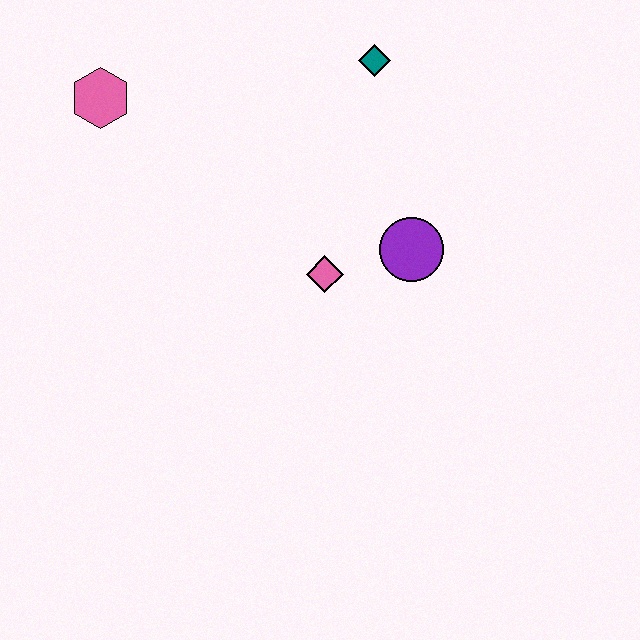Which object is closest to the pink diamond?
The purple circle is closest to the pink diamond.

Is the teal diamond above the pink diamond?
Yes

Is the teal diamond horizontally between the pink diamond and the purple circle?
Yes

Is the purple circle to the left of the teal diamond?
No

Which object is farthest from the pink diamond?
The pink hexagon is farthest from the pink diamond.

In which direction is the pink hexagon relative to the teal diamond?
The pink hexagon is to the left of the teal diamond.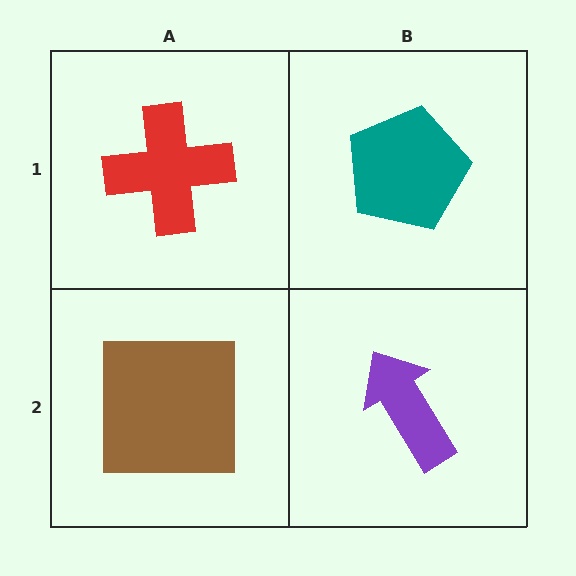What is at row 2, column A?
A brown square.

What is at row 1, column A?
A red cross.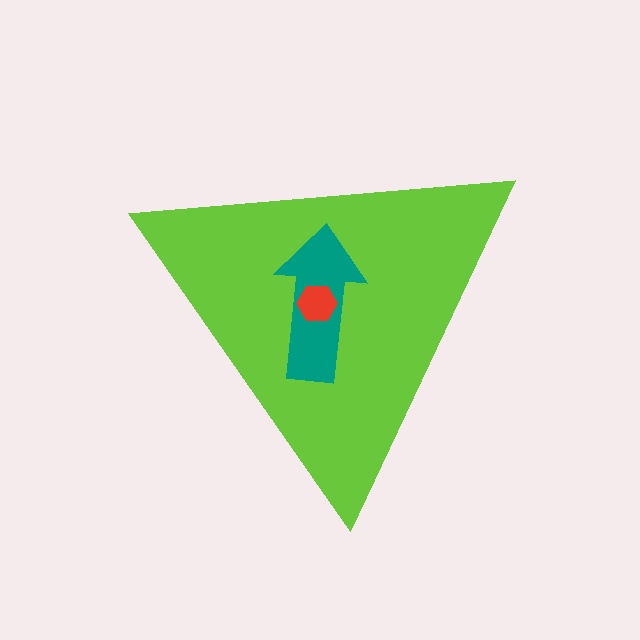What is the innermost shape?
The red hexagon.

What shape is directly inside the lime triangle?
The teal arrow.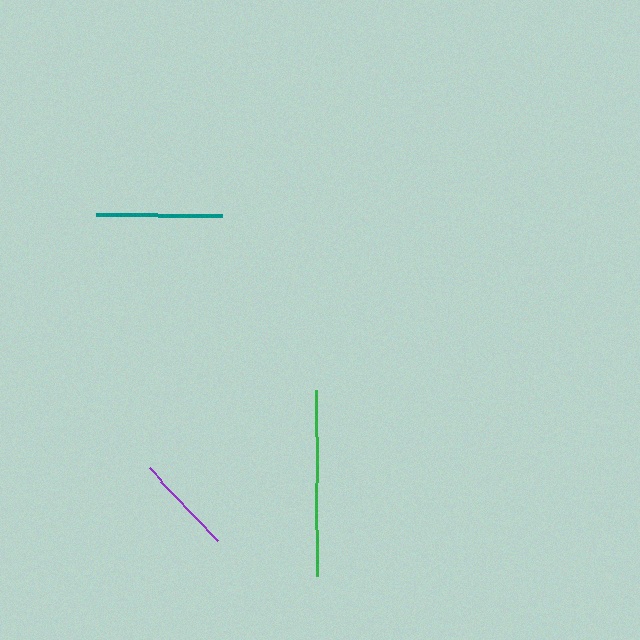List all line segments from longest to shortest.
From longest to shortest: green, teal, purple.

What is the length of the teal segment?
The teal segment is approximately 126 pixels long.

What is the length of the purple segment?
The purple segment is approximately 100 pixels long.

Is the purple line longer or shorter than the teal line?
The teal line is longer than the purple line.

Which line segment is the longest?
The green line is the longest at approximately 186 pixels.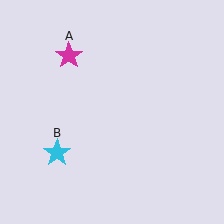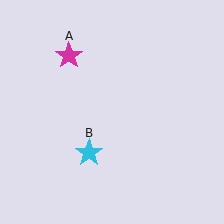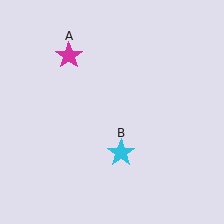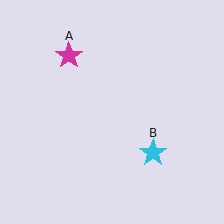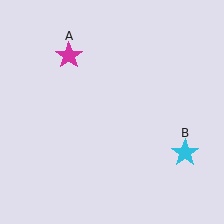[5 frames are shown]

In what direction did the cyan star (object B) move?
The cyan star (object B) moved right.